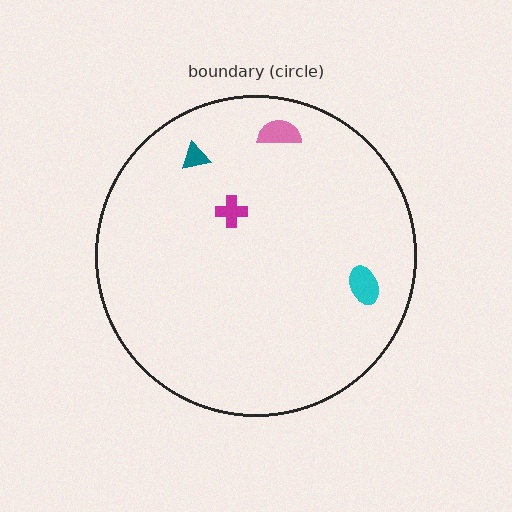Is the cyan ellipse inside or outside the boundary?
Inside.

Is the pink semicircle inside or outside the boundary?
Inside.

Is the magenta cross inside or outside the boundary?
Inside.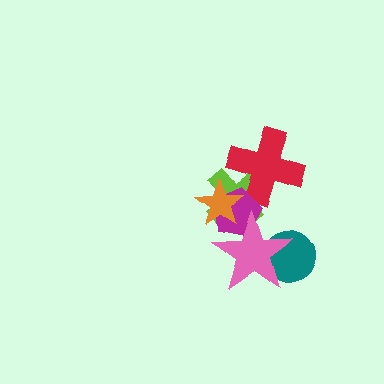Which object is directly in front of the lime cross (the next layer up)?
The red cross is directly in front of the lime cross.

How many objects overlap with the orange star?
3 objects overlap with the orange star.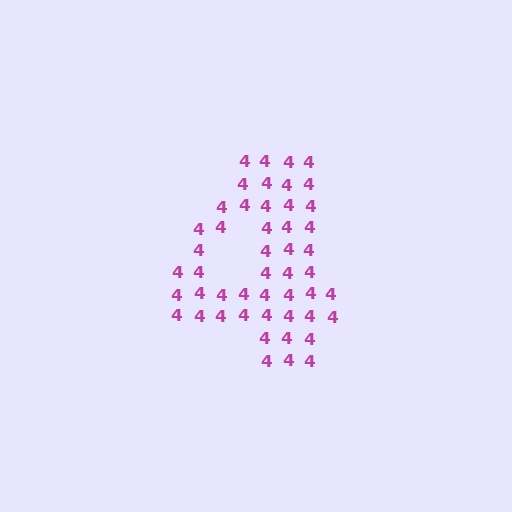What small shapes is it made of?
It is made of small digit 4's.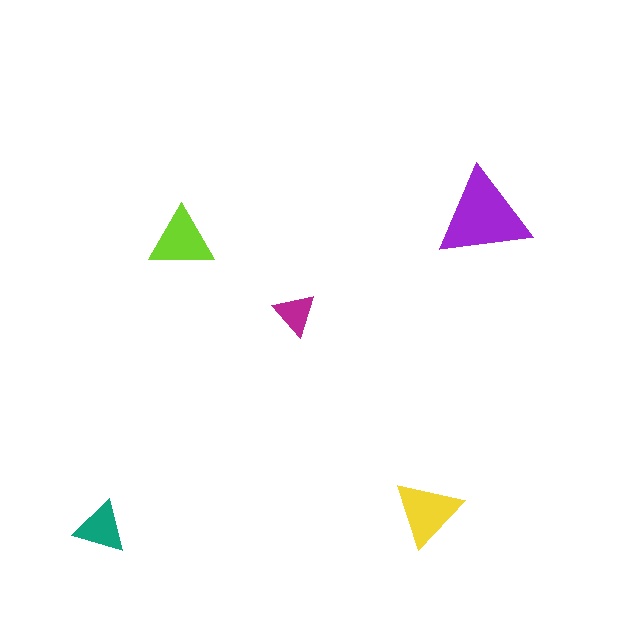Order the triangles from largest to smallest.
the purple one, the yellow one, the lime one, the teal one, the magenta one.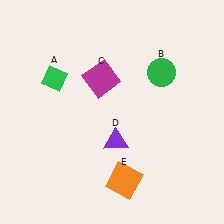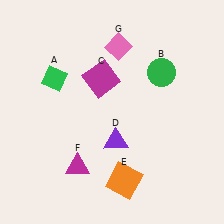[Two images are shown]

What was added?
A magenta triangle (F), a pink diamond (G) were added in Image 2.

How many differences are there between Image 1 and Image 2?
There are 2 differences between the two images.